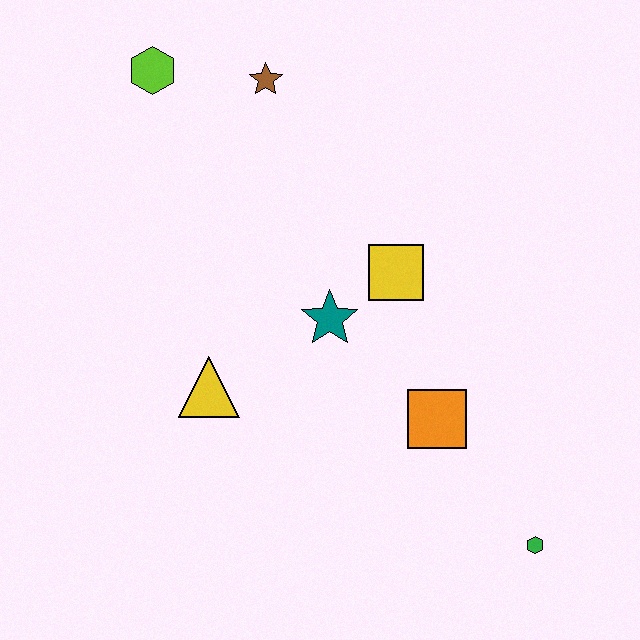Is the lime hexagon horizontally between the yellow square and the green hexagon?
No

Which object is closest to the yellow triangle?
The teal star is closest to the yellow triangle.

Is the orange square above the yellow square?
No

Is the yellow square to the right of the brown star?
Yes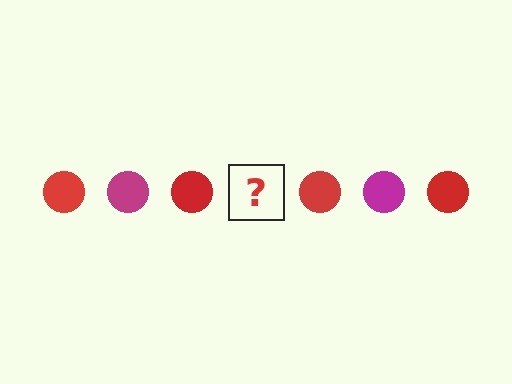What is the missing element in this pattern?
The missing element is a magenta circle.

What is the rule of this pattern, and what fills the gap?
The rule is that the pattern cycles through red, magenta circles. The gap should be filled with a magenta circle.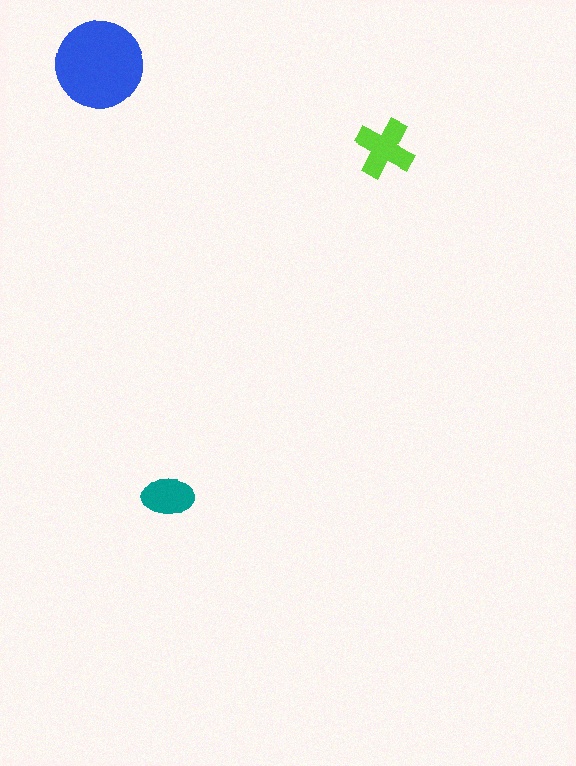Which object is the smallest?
The teal ellipse.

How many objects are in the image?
There are 3 objects in the image.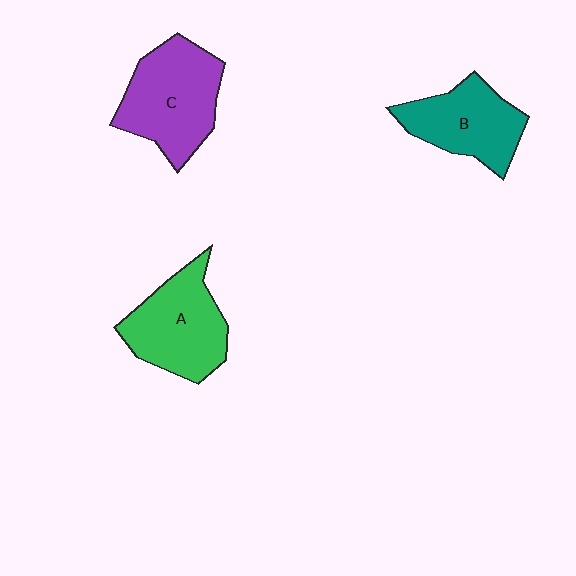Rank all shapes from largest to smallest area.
From largest to smallest: C (purple), A (green), B (teal).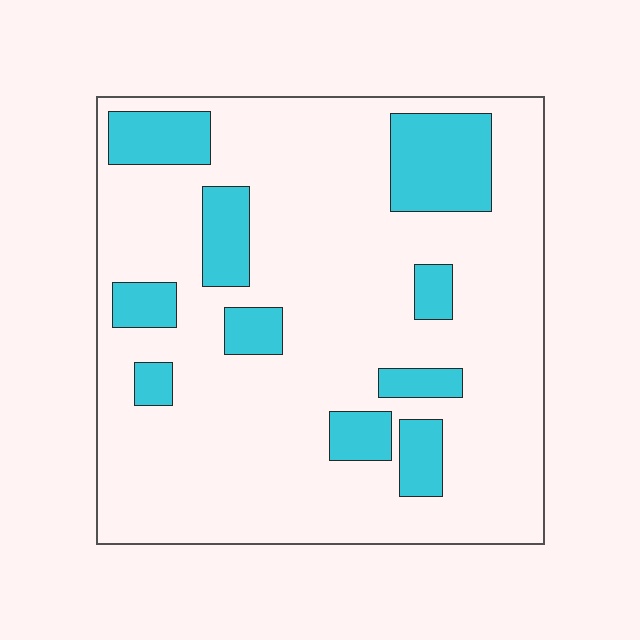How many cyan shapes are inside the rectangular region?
10.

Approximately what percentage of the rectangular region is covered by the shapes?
Approximately 20%.